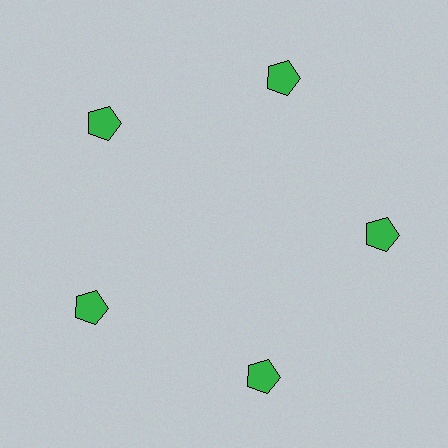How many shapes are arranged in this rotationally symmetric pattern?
There are 5 shapes, arranged in 5 groups of 1.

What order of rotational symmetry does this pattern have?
This pattern has 5-fold rotational symmetry.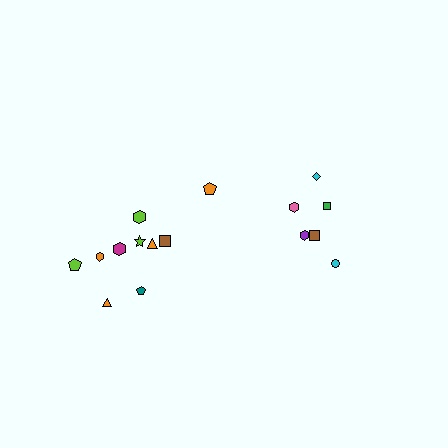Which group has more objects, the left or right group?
The left group.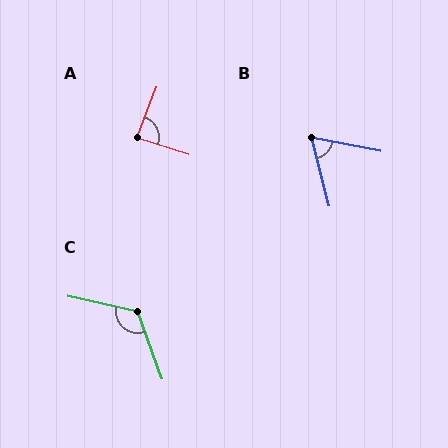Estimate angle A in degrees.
Approximately 86 degrees.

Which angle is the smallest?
B, at approximately 65 degrees.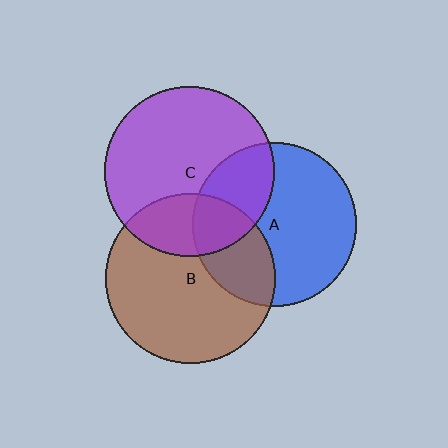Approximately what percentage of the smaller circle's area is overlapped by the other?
Approximately 30%.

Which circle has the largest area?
Circle B (brown).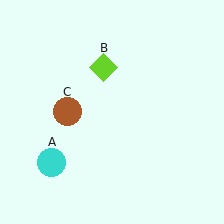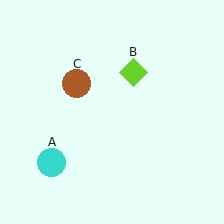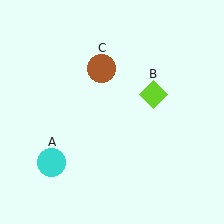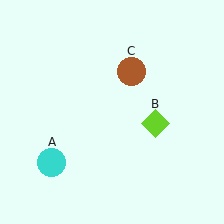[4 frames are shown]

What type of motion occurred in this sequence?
The lime diamond (object B), brown circle (object C) rotated clockwise around the center of the scene.